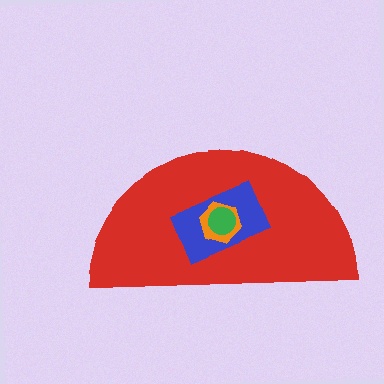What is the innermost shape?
The green circle.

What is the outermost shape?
The red semicircle.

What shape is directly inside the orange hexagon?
The green circle.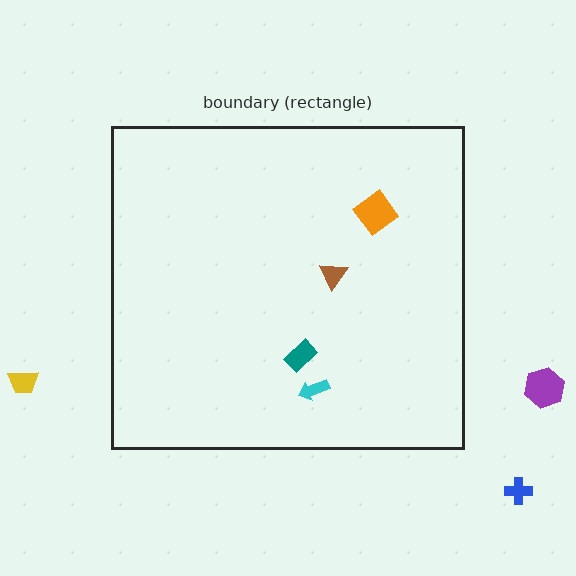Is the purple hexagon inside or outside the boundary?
Outside.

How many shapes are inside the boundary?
4 inside, 3 outside.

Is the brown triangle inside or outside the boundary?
Inside.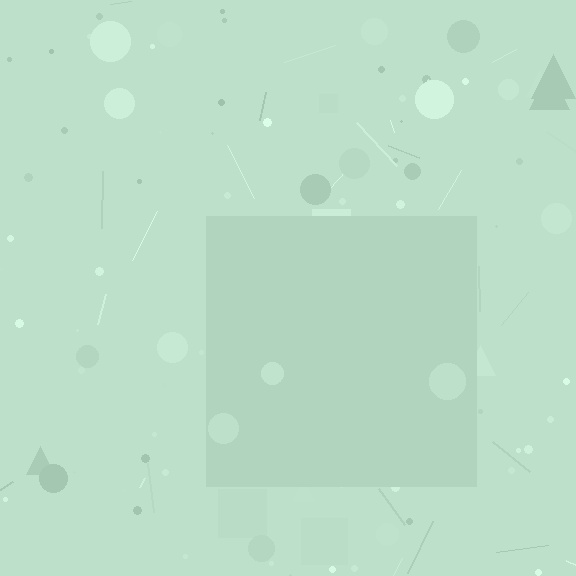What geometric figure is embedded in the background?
A square is embedded in the background.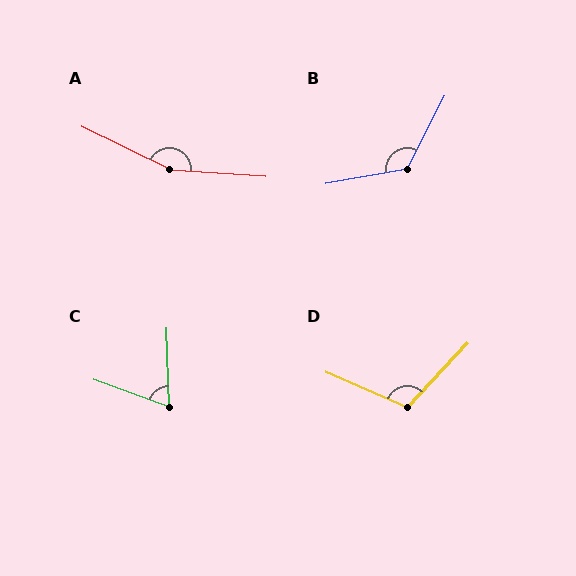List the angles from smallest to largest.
C (68°), D (110°), B (127°), A (158°).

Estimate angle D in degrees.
Approximately 110 degrees.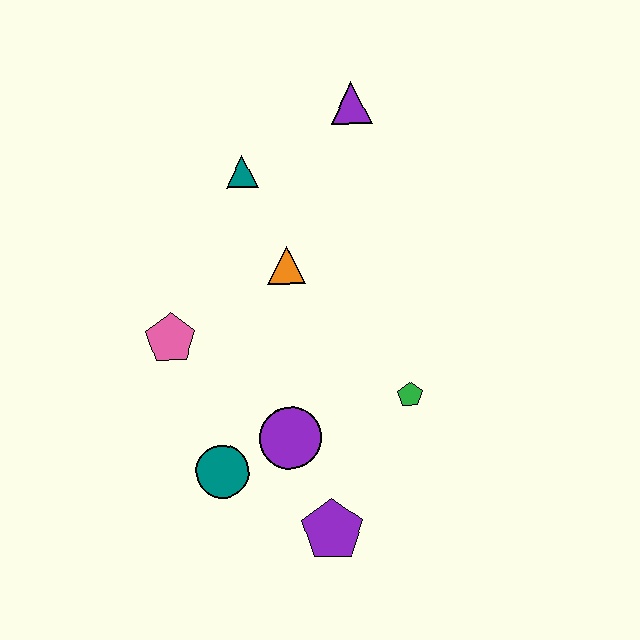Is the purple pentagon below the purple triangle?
Yes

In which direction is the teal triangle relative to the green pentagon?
The teal triangle is above the green pentagon.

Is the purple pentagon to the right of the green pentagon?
No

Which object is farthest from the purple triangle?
The purple pentagon is farthest from the purple triangle.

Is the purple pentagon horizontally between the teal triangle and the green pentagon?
Yes